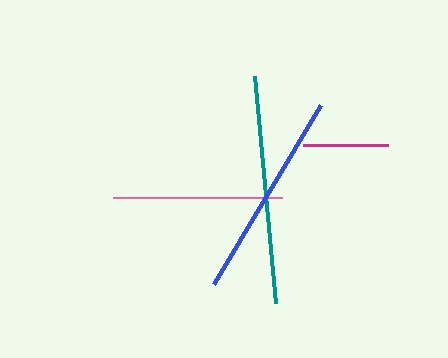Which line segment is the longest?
The teal line is the longest at approximately 228 pixels.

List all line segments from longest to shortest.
From longest to shortest: teal, blue, pink, magenta.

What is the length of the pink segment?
The pink segment is approximately 170 pixels long.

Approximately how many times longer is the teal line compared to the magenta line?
The teal line is approximately 2.7 times the length of the magenta line.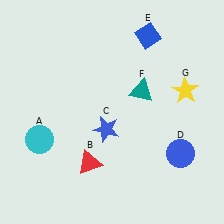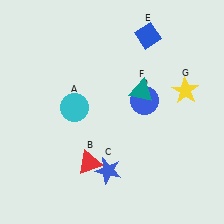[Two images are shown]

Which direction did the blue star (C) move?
The blue star (C) moved down.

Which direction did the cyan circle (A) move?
The cyan circle (A) moved right.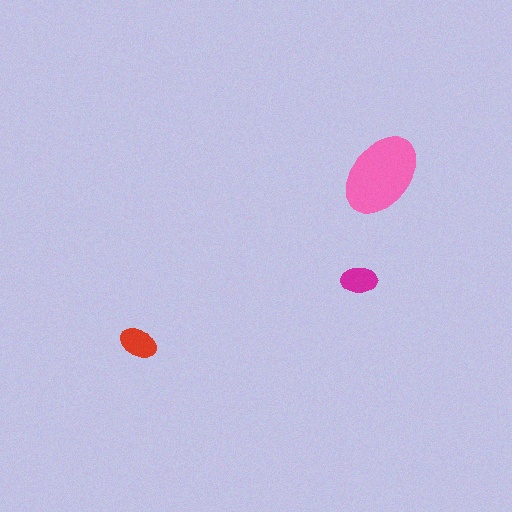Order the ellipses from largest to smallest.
the pink one, the red one, the magenta one.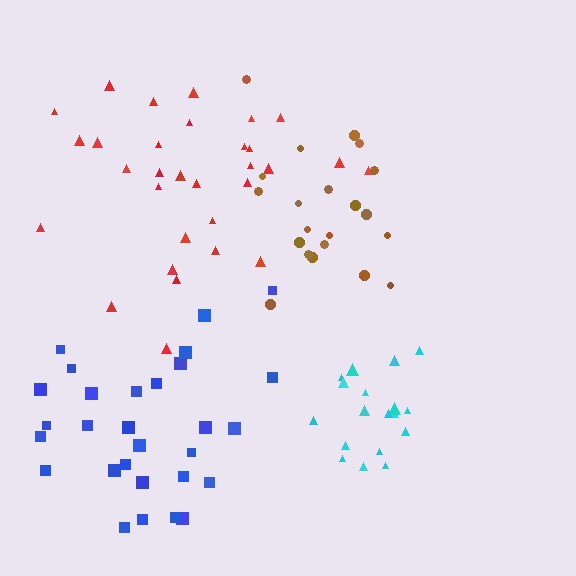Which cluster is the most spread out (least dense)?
Brown.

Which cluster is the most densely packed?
Cyan.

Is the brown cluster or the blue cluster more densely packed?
Blue.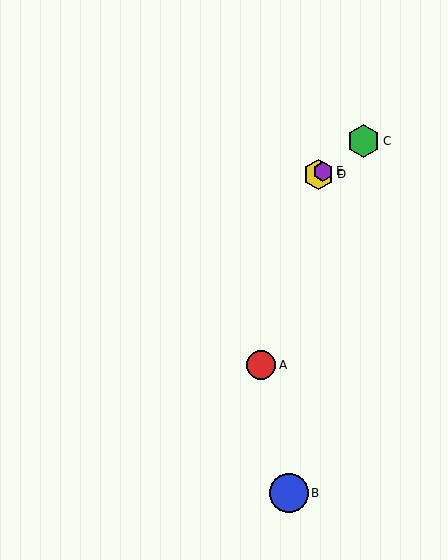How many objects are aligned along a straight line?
3 objects (C, D, E) are aligned along a straight line.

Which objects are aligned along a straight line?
Objects C, D, E are aligned along a straight line.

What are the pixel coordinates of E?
Object E is at (323, 171).